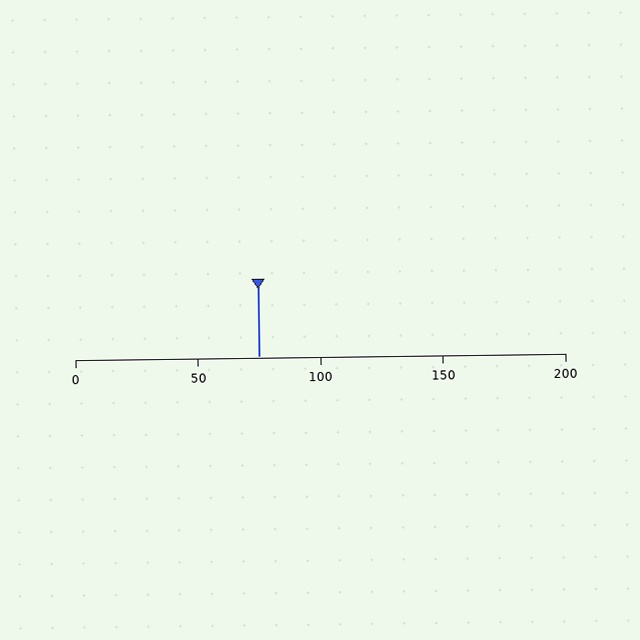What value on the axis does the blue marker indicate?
The marker indicates approximately 75.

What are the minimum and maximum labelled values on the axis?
The axis runs from 0 to 200.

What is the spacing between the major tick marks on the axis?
The major ticks are spaced 50 apart.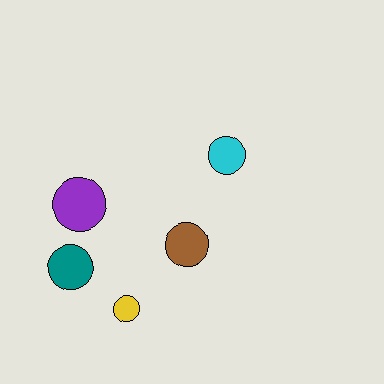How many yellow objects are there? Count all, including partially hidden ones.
There is 1 yellow object.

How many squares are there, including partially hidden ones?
There are no squares.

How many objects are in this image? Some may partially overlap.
There are 5 objects.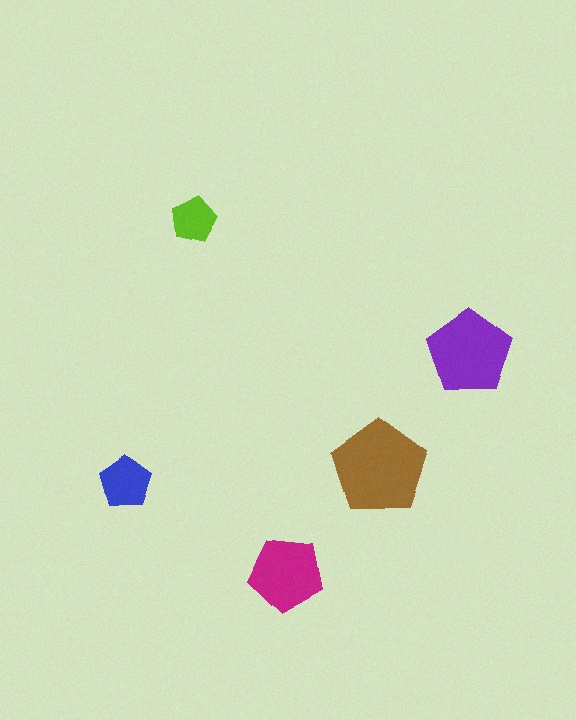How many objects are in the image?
There are 5 objects in the image.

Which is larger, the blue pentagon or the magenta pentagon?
The magenta one.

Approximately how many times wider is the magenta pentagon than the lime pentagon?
About 1.5 times wider.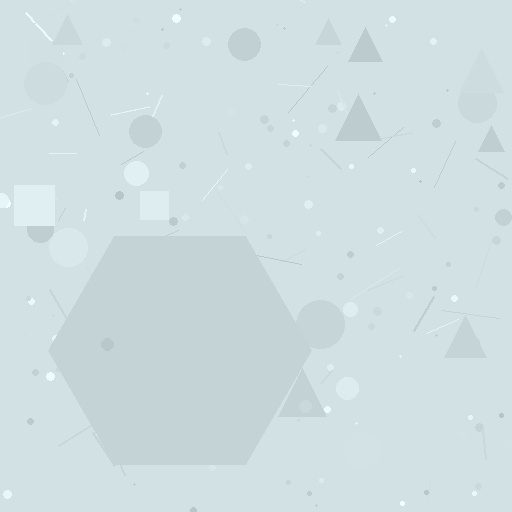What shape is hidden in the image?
A hexagon is hidden in the image.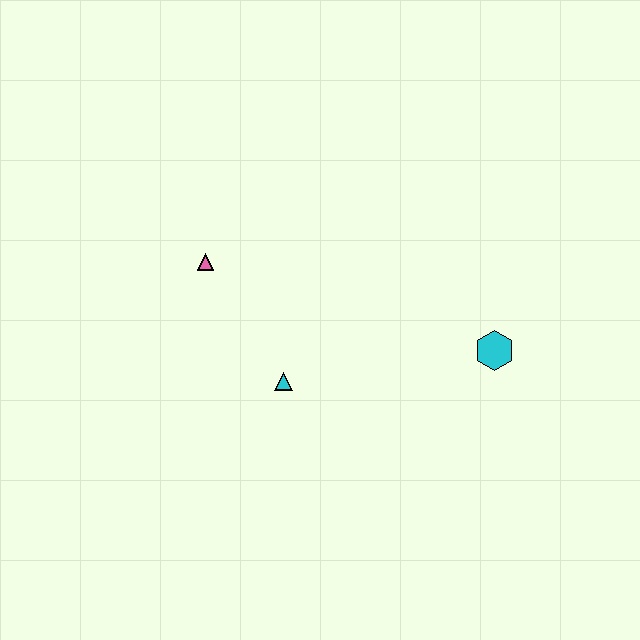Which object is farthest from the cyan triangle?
The cyan hexagon is farthest from the cyan triangle.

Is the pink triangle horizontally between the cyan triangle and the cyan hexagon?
No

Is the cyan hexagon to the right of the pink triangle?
Yes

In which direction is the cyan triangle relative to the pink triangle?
The cyan triangle is below the pink triangle.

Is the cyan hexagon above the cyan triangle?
Yes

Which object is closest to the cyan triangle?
The pink triangle is closest to the cyan triangle.